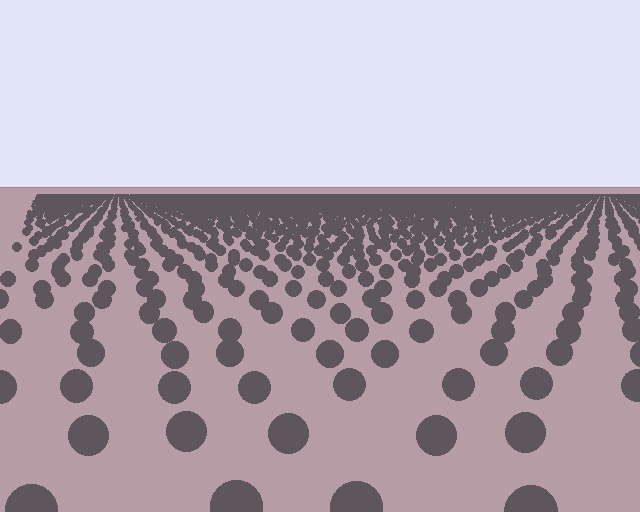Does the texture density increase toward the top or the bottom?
Density increases toward the top.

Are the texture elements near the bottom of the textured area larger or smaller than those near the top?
Larger. Near the bottom, elements are closer to the viewer and appear at a bigger on-screen size.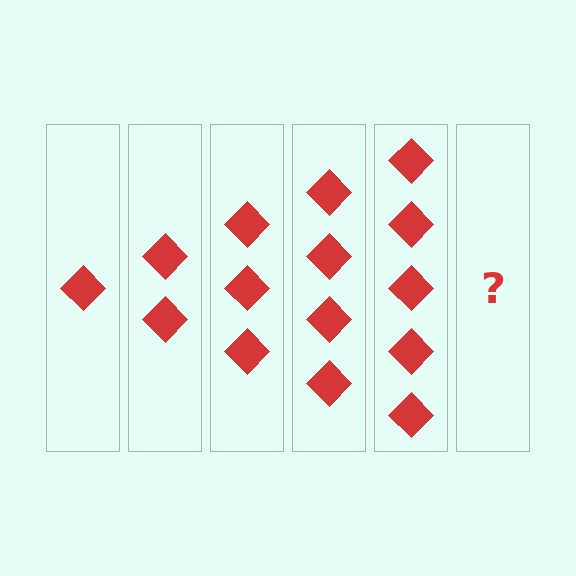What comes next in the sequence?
The next element should be 6 diamonds.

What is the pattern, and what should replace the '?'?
The pattern is that each step adds one more diamond. The '?' should be 6 diamonds.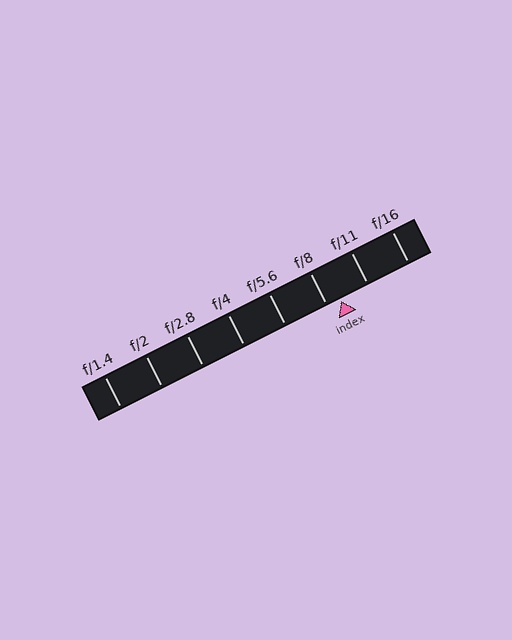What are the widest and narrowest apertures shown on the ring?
The widest aperture shown is f/1.4 and the narrowest is f/16.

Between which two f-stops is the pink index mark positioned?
The index mark is between f/8 and f/11.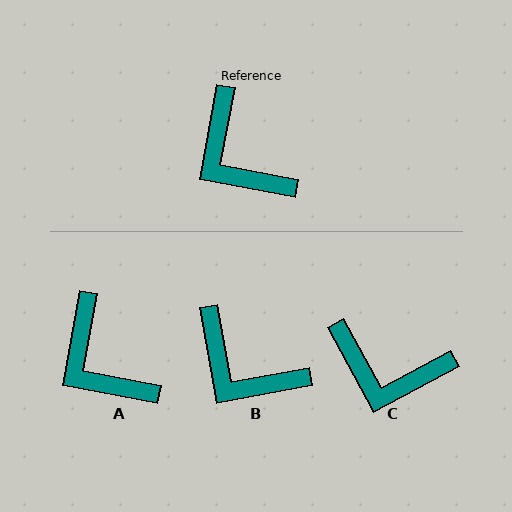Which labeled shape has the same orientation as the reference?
A.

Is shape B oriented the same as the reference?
No, it is off by about 21 degrees.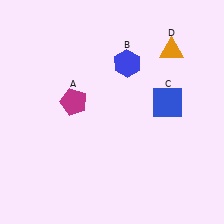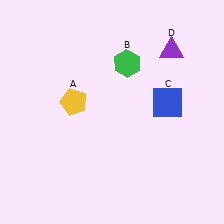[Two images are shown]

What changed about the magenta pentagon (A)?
In Image 1, A is magenta. In Image 2, it changed to yellow.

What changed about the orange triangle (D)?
In Image 1, D is orange. In Image 2, it changed to purple.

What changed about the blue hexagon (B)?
In Image 1, B is blue. In Image 2, it changed to green.